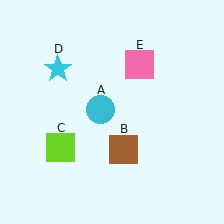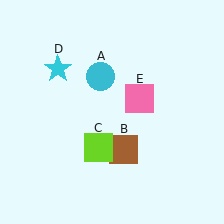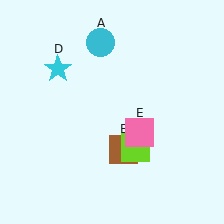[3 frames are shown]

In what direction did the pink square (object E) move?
The pink square (object E) moved down.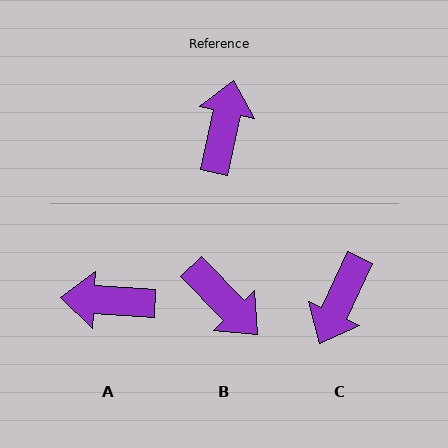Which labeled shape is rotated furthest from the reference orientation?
C, about 167 degrees away.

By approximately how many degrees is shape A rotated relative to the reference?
Approximately 99 degrees counter-clockwise.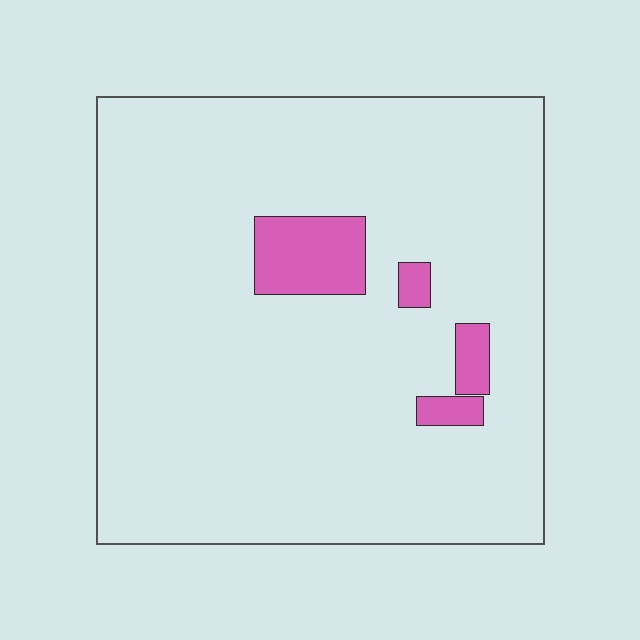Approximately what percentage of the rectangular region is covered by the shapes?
Approximately 5%.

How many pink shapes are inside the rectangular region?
4.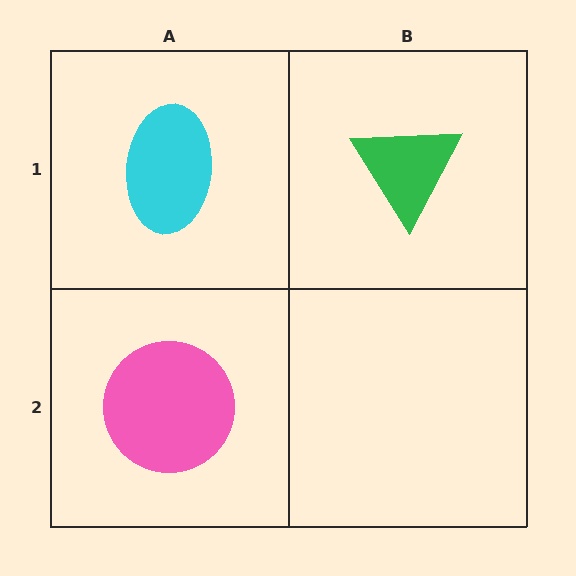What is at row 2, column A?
A pink circle.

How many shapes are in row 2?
1 shape.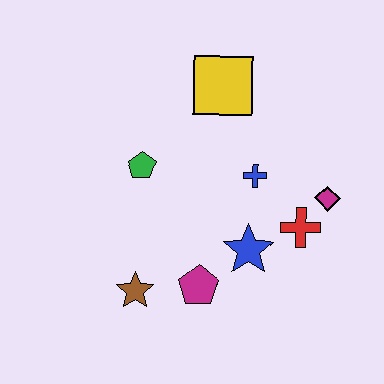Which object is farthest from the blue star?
The yellow square is farthest from the blue star.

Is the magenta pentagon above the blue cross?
No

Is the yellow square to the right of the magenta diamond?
No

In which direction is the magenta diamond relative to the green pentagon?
The magenta diamond is to the right of the green pentagon.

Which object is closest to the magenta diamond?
The red cross is closest to the magenta diamond.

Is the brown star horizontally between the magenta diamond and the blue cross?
No